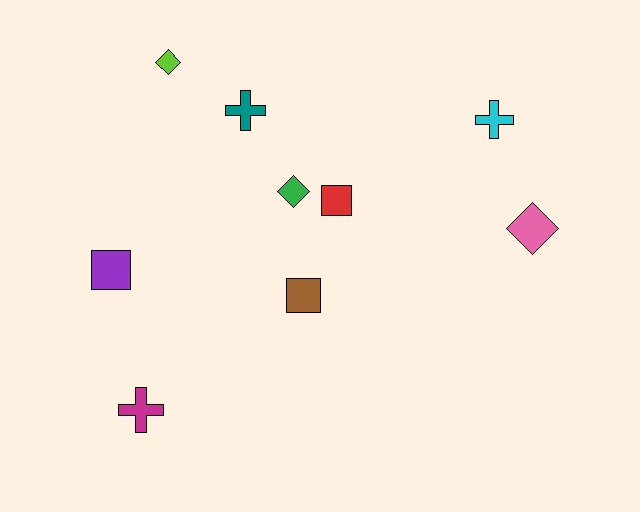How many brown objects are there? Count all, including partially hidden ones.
There is 1 brown object.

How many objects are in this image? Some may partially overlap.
There are 9 objects.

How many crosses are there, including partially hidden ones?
There are 3 crosses.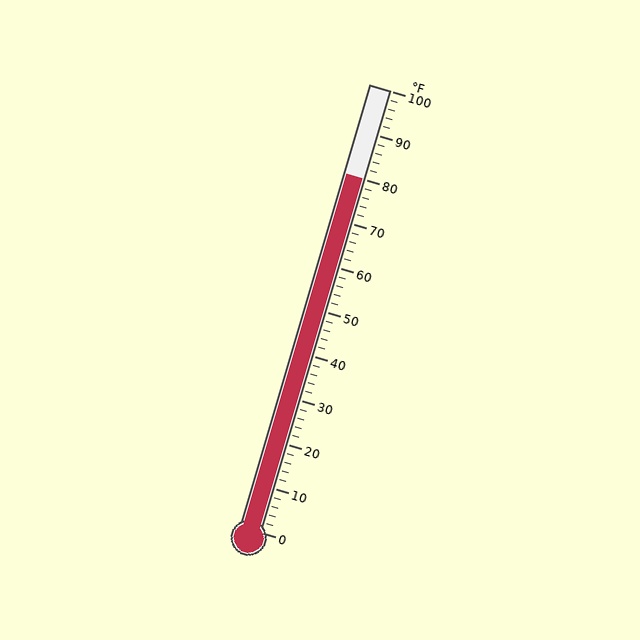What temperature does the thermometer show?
The thermometer shows approximately 80°F.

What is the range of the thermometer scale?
The thermometer scale ranges from 0°F to 100°F.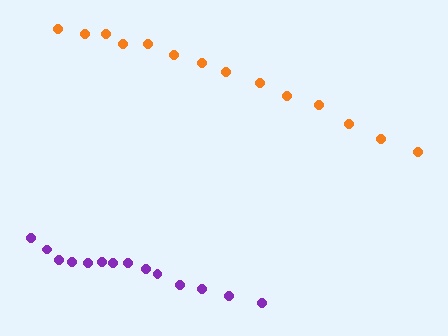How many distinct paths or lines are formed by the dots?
There are 2 distinct paths.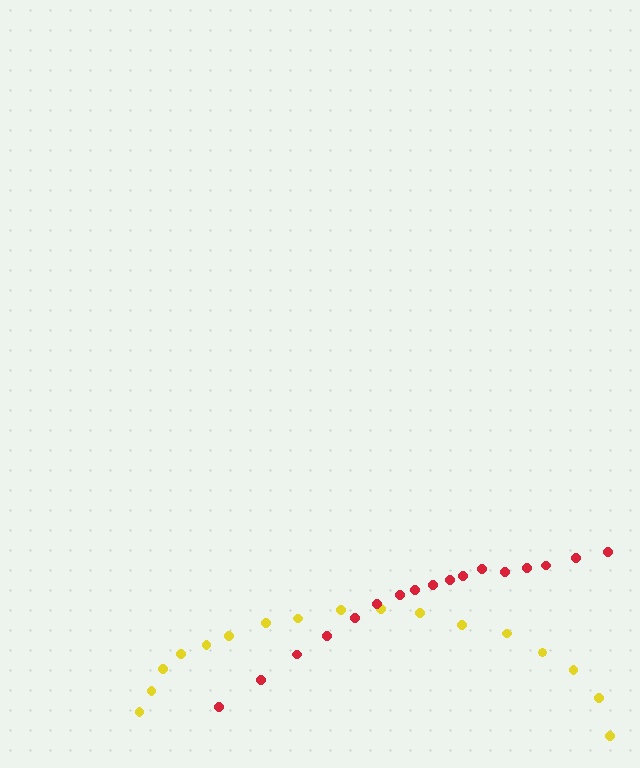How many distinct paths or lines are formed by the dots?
There are 2 distinct paths.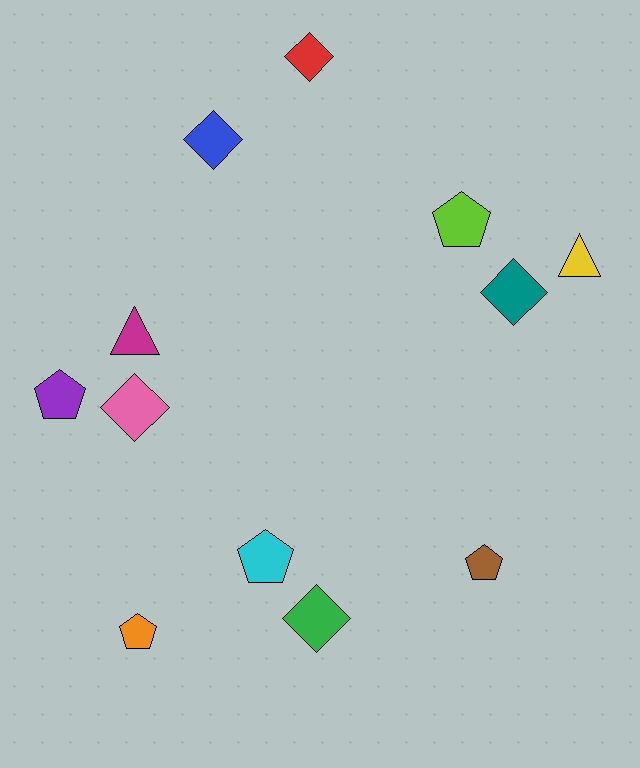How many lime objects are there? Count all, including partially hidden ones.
There is 1 lime object.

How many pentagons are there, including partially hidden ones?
There are 5 pentagons.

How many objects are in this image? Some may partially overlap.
There are 12 objects.